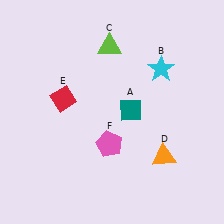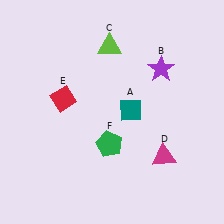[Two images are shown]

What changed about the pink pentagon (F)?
In Image 1, F is pink. In Image 2, it changed to green.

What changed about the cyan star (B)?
In Image 1, B is cyan. In Image 2, it changed to purple.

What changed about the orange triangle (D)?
In Image 1, D is orange. In Image 2, it changed to magenta.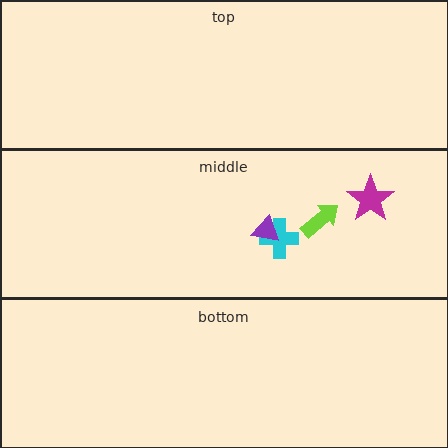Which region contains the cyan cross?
The middle region.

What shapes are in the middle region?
The magenta star, the cyan cross, the purple triangle, the lime arrow.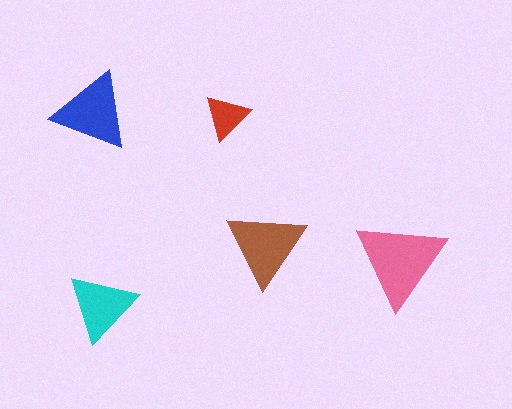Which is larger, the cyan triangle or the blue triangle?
The blue one.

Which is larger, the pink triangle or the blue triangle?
The pink one.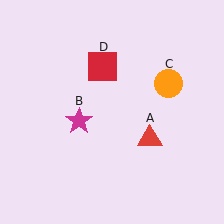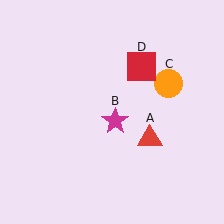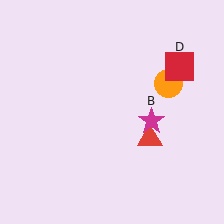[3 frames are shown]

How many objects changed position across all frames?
2 objects changed position: magenta star (object B), red square (object D).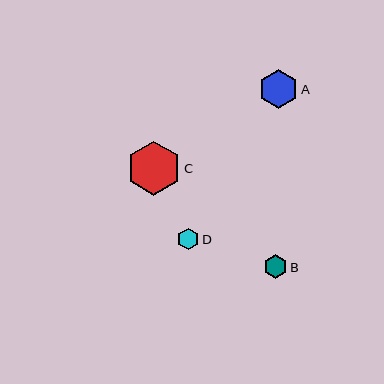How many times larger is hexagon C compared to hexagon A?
Hexagon C is approximately 1.4 times the size of hexagon A.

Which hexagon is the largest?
Hexagon C is the largest with a size of approximately 54 pixels.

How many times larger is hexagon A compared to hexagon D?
Hexagon A is approximately 1.8 times the size of hexagon D.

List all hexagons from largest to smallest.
From largest to smallest: C, A, B, D.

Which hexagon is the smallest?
Hexagon D is the smallest with a size of approximately 22 pixels.